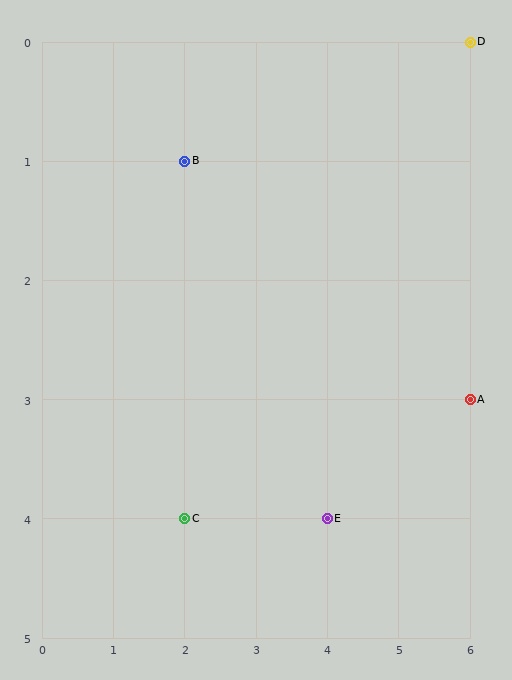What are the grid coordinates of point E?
Point E is at grid coordinates (4, 4).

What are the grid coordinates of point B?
Point B is at grid coordinates (2, 1).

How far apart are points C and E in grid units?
Points C and E are 2 columns apart.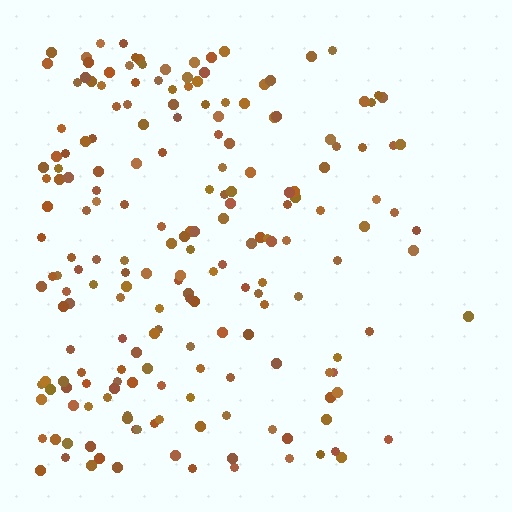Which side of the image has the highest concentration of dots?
The left.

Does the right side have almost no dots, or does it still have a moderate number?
Still a moderate number, just noticeably fewer than the left.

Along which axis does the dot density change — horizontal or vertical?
Horizontal.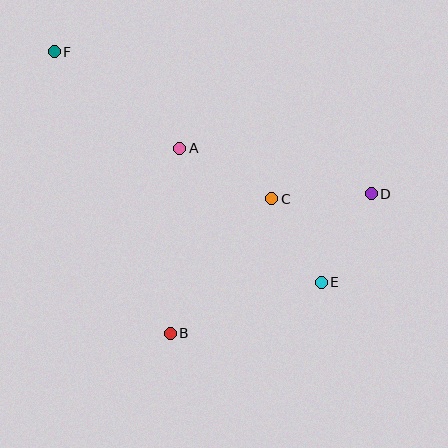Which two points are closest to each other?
Points C and E are closest to each other.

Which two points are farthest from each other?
Points E and F are farthest from each other.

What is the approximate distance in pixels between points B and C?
The distance between B and C is approximately 168 pixels.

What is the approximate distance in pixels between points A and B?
The distance between A and B is approximately 185 pixels.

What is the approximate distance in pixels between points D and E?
The distance between D and E is approximately 102 pixels.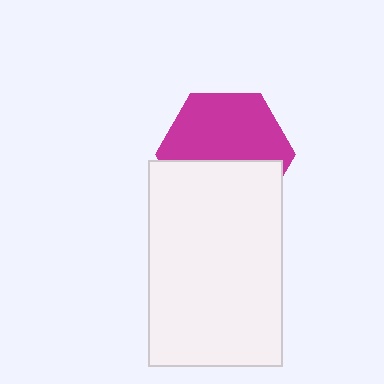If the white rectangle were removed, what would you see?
You would see the complete magenta hexagon.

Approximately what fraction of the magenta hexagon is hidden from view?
Roughly 44% of the magenta hexagon is hidden behind the white rectangle.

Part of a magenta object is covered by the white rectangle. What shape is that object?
It is a hexagon.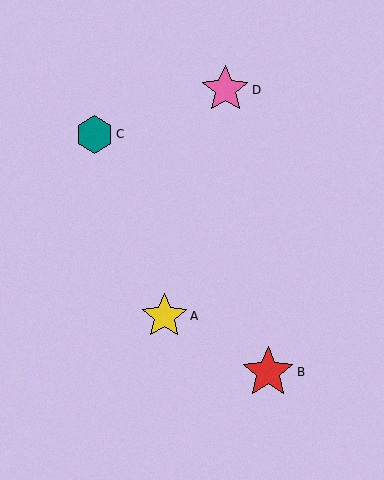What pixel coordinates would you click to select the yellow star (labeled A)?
Click at (164, 316) to select the yellow star A.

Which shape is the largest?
The red star (labeled B) is the largest.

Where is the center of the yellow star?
The center of the yellow star is at (164, 316).